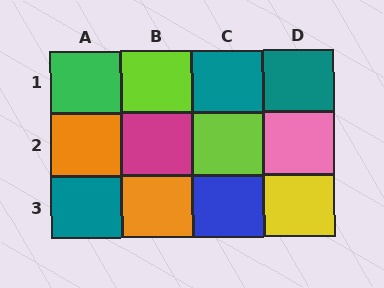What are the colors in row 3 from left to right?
Teal, orange, blue, yellow.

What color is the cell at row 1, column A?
Green.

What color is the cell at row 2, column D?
Pink.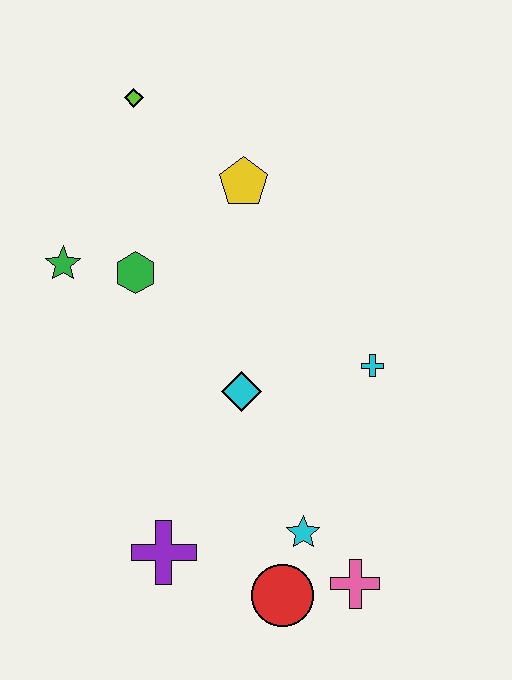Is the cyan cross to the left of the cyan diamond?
No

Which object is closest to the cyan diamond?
The cyan cross is closest to the cyan diamond.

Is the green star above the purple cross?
Yes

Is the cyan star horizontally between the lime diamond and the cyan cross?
Yes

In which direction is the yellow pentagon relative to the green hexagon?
The yellow pentagon is to the right of the green hexagon.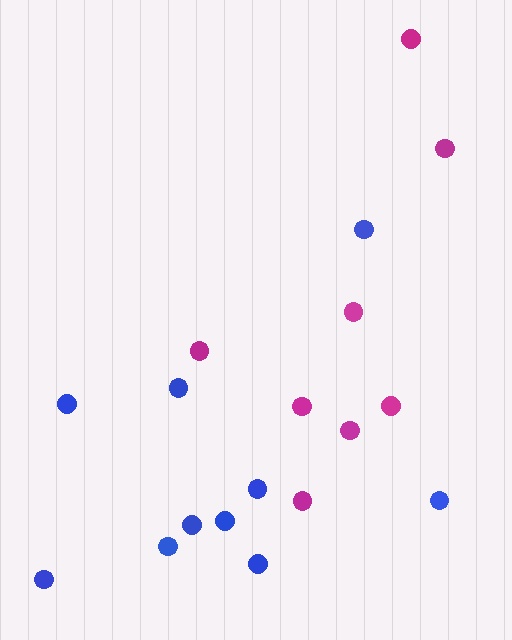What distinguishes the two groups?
There are 2 groups: one group of magenta circles (8) and one group of blue circles (10).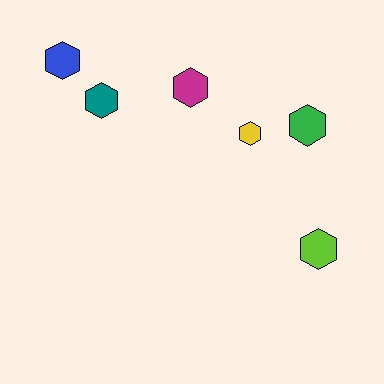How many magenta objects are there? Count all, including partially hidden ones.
There is 1 magenta object.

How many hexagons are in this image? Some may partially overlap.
There are 6 hexagons.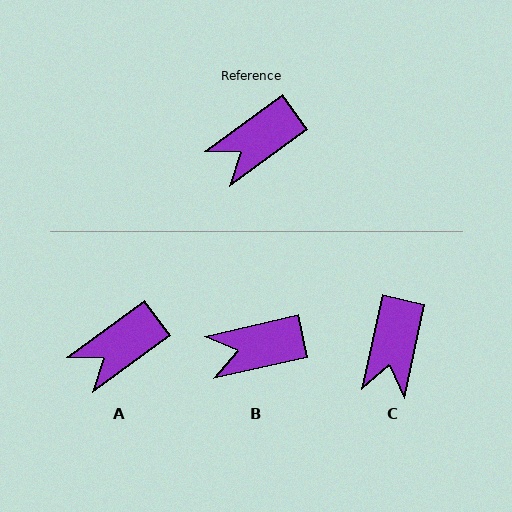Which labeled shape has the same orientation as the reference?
A.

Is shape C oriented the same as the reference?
No, it is off by about 41 degrees.